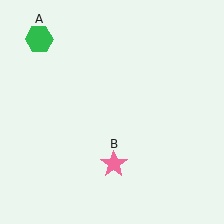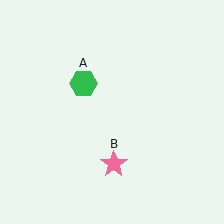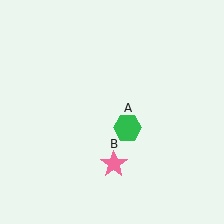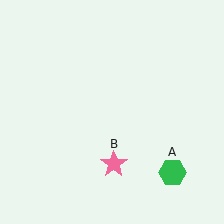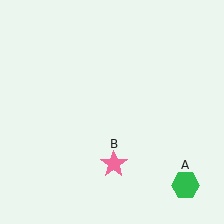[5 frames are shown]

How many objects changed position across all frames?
1 object changed position: green hexagon (object A).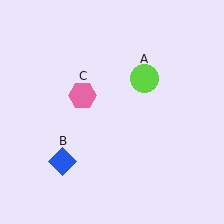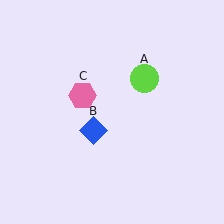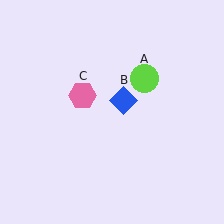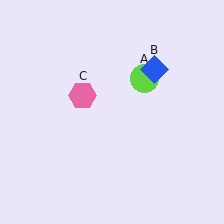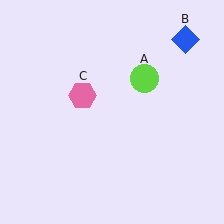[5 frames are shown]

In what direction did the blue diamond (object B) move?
The blue diamond (object B) moved up and to the right.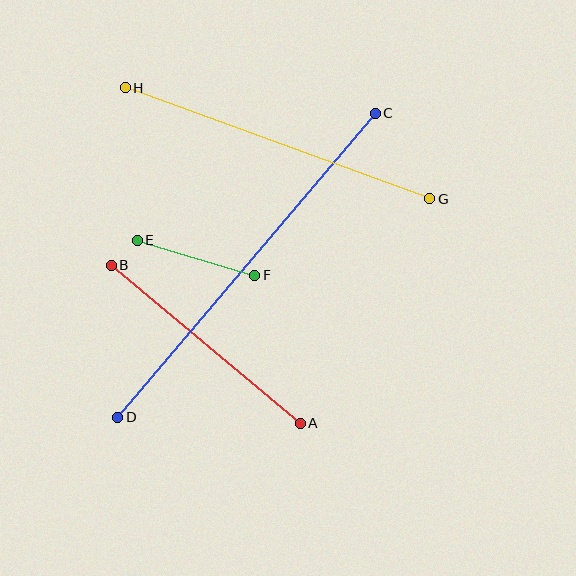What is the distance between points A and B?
The distance is approximately 246 pixels.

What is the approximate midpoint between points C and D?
The midpoint is at approximately (246, 265) pixels.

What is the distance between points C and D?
The distance is approximately 399 pixels.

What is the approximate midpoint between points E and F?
The midpoint is at approximately (196, 258) pixels.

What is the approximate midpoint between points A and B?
The midpoint is at approximately (206, 344) pixels.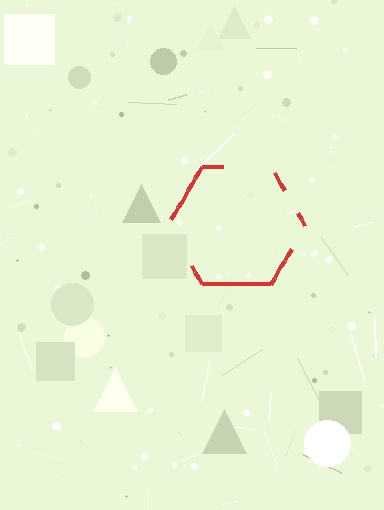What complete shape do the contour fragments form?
The contour fragments form a hexagon.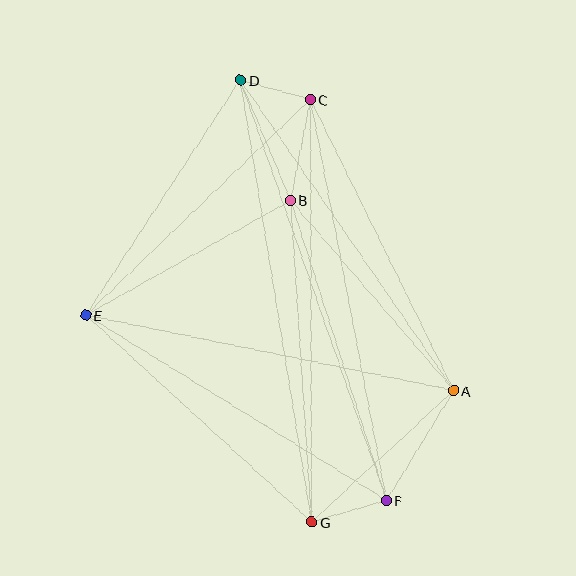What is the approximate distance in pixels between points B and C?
The distance between B and C is approximately 103 pixels.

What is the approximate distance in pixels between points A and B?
The distance between A and B is approximately 251 pixels.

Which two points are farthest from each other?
Points D and G are farthest from each other.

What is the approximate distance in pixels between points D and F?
The distance between D and F is approximately 445 pixels.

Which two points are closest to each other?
Points C and D are closest to each other.